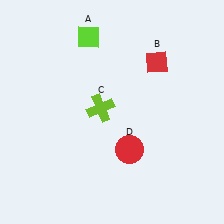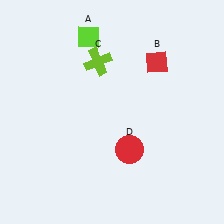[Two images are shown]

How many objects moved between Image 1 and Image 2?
1 object moved between the two images.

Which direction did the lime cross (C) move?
The lime cross (C) moved up.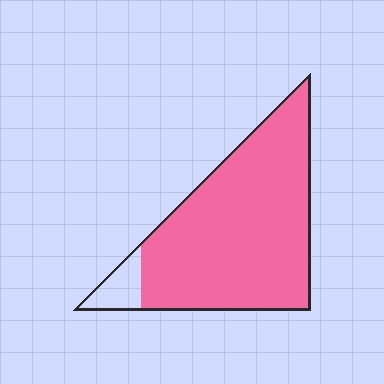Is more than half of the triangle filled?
Yes.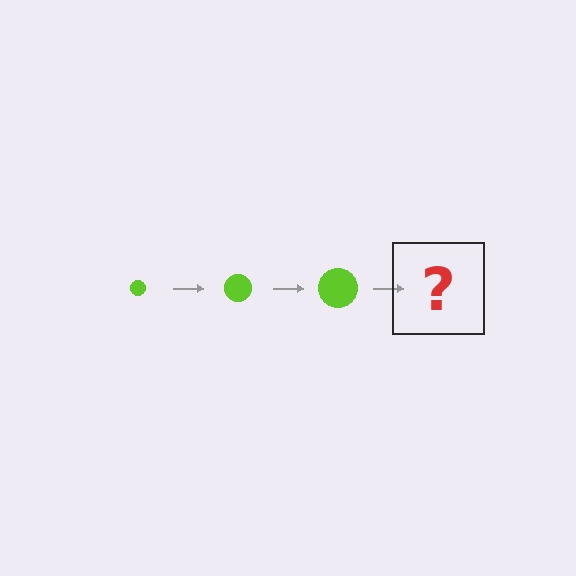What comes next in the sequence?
The next element should be a lime circle, larger than the previous one.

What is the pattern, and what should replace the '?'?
The pattern is that the circle gets progressively larger each step. The '?' should be a lime circle, larger than the previous one.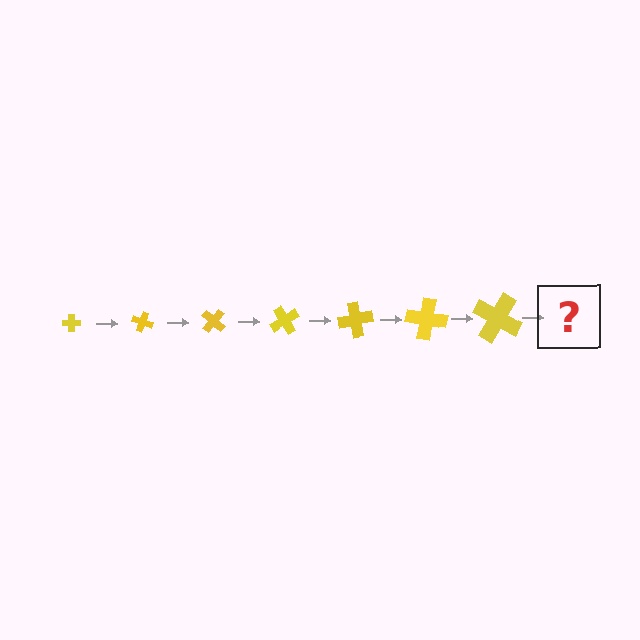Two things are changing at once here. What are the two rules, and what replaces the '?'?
The two rules are that the cross grows larger each step and it rotates 20 degrees each step. The '?' should be a cross, larger than the previous one and rotated 140 degrees from the start.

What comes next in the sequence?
The next element should be a cross, larger than the previous one and rotated 140 degrees from the start.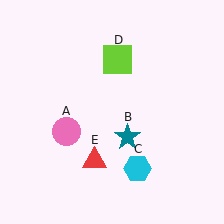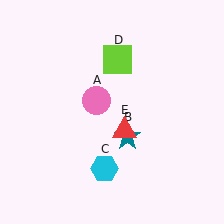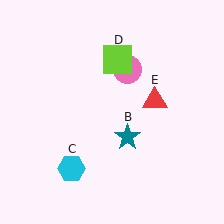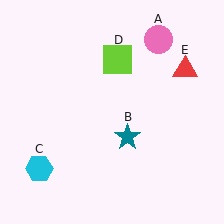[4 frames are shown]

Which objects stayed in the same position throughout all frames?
Teal star (object B) and lime square (object D) remained stationary.